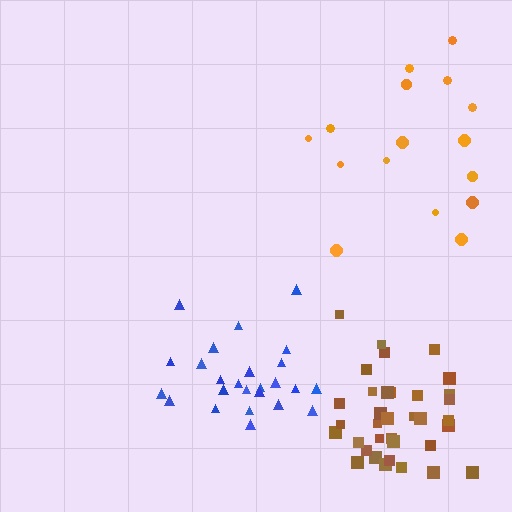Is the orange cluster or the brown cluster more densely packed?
Brown.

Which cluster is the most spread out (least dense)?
Orange.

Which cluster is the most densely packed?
Brown.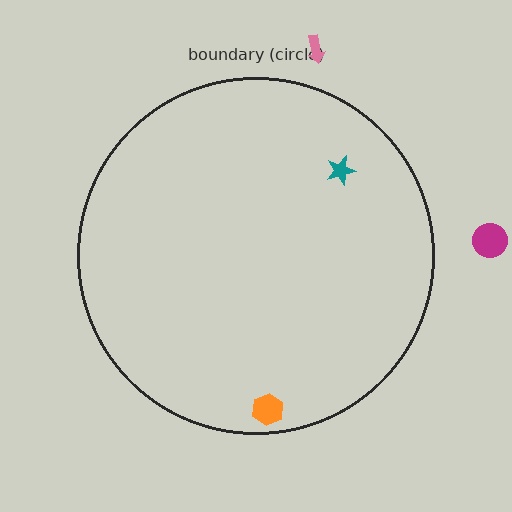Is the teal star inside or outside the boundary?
Inside.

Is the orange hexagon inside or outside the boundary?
Inside.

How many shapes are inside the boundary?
2 inside, 2 outside.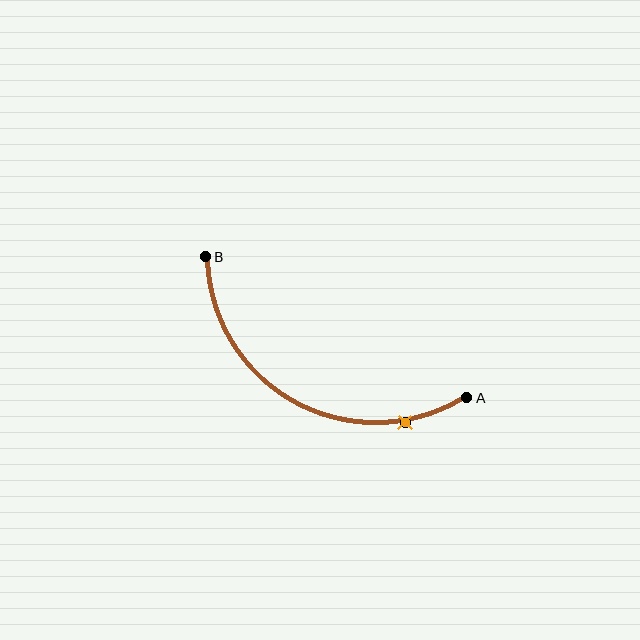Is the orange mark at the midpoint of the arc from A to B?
No. The orange mark lies on the arc but is closer to endpoint A. The arc midpoint would be at the point on the curve equidistant along the arc from both A and B.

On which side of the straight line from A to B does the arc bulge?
The arc bulges below the straight line connecting A and B.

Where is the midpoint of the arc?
The arc midpoint is the point on the curve farthest from the straight line joining A and B. It sits below that line.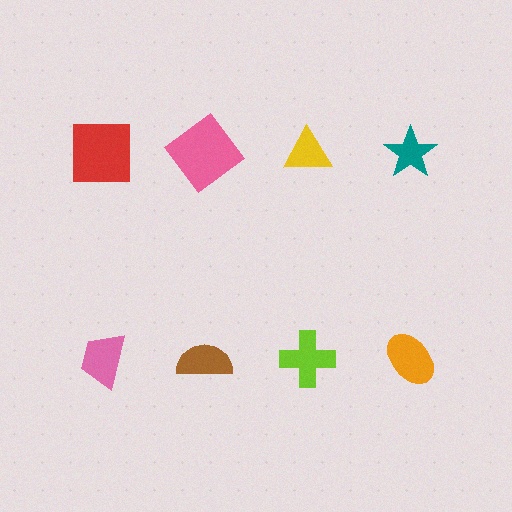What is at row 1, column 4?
A teal star.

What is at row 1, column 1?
A red square.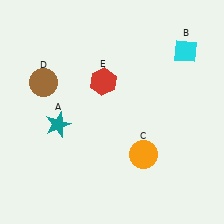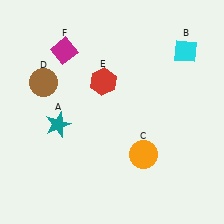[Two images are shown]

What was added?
A magenta diamond (F) was added in Image 2.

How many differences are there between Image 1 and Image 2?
There is 1 difference between the two images.